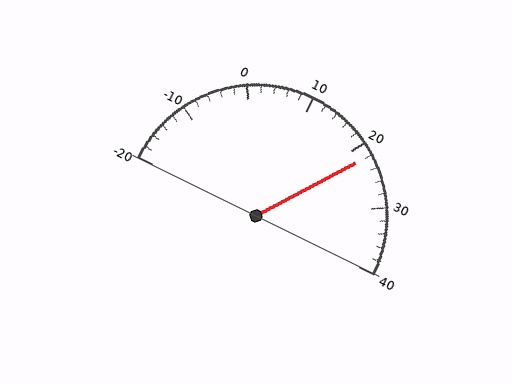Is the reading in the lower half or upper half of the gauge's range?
The reading is in the upper half of the range (-20 to 40).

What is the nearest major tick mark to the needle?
The nearest major tick mark is 20.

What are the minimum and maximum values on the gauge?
The gauge ranges from -20 to 40.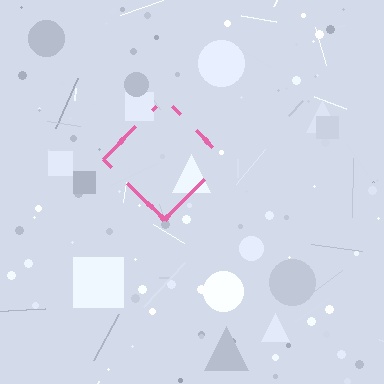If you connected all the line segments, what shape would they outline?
They would outline a diamond.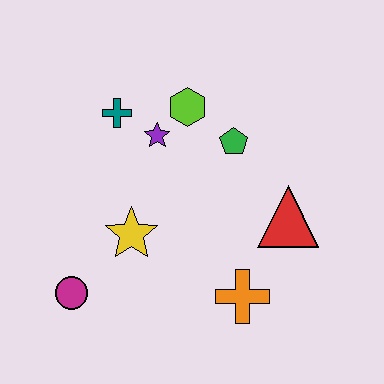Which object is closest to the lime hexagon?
The purple star is closest to the lime hexagon.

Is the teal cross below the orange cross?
No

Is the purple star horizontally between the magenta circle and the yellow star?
No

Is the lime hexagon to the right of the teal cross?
Yes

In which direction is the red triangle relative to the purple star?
The red triangle is to the right of the purple star.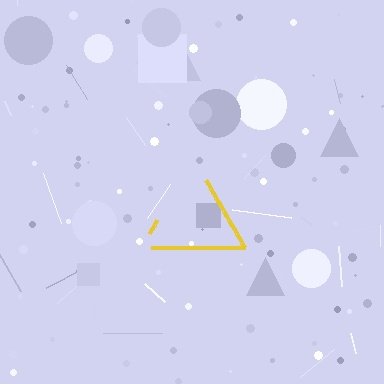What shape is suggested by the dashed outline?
The dashed outline suggests a triangle.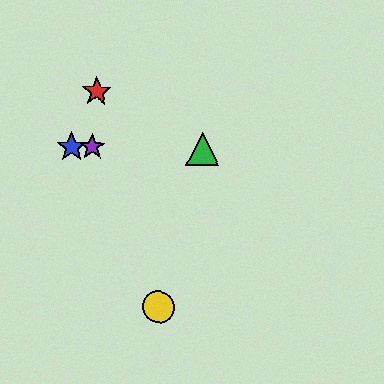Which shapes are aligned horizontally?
The blue star, the green triangle, the purple star are aligned horizontally.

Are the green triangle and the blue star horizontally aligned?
Yes, both are at y≈149.